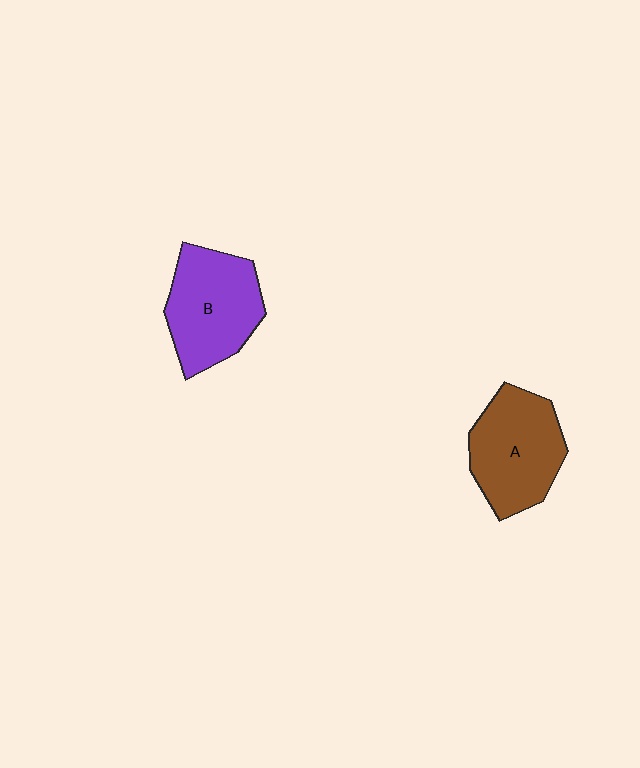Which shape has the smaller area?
Shape B (purple).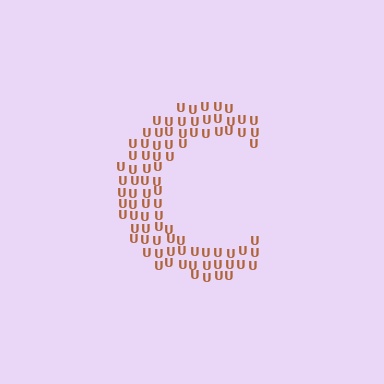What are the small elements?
The small elements are letter U's.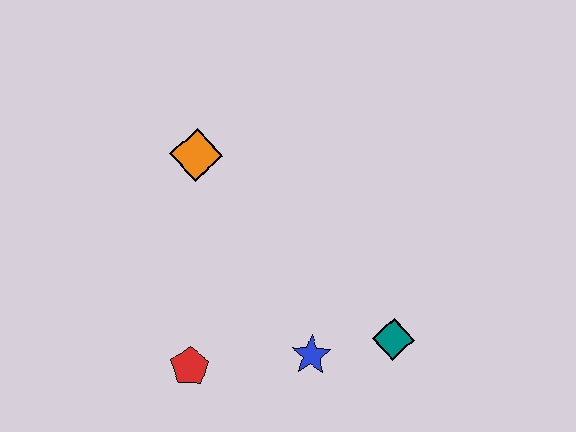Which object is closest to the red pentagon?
The blue star is closest to the red pentagon.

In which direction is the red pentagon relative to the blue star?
The red pentagon is to the left of the blue star.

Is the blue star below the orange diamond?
Yes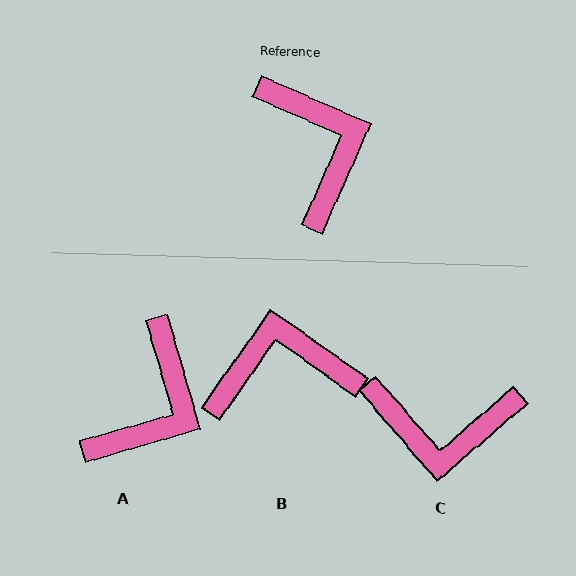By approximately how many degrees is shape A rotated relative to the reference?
Approximately 50 degrees clockwise.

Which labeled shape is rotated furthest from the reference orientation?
C, about 115 degrees away.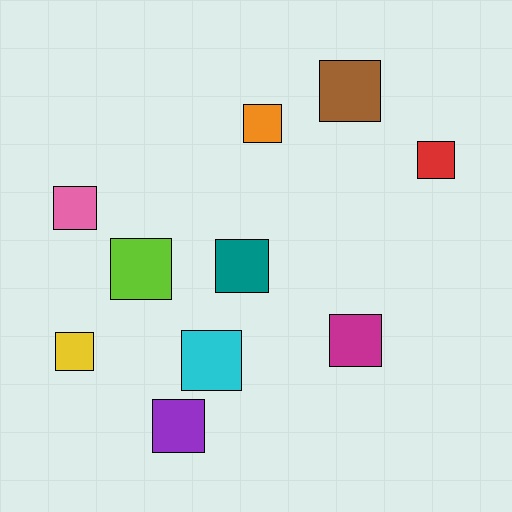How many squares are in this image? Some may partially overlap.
There are 10 squares.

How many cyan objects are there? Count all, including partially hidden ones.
There is 1 cyan object.